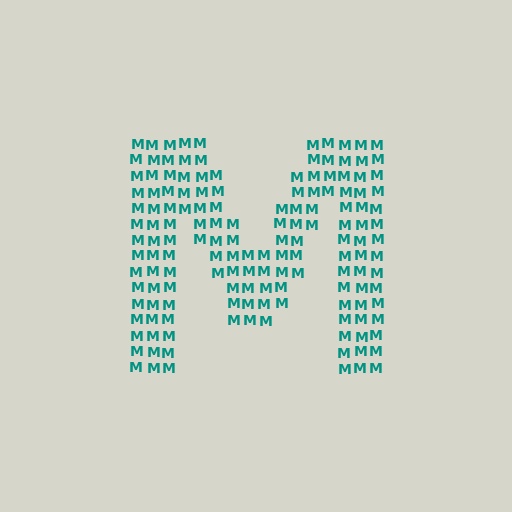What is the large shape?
The large shape is the letter M.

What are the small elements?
The small elements are letter M's.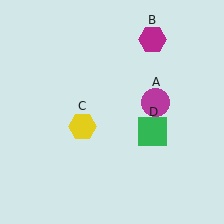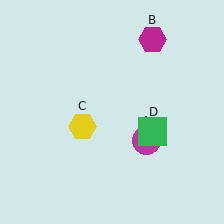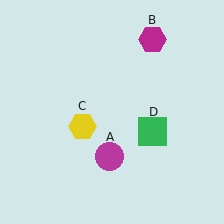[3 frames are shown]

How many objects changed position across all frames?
1 object changed position: magenta circle (object A).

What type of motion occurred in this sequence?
The magenta circle (object A) rotated clockwise around the center of the scene.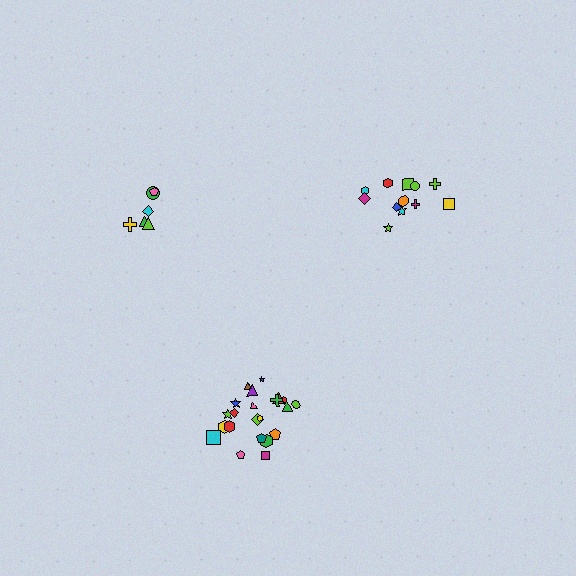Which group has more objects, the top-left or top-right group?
The top-right group.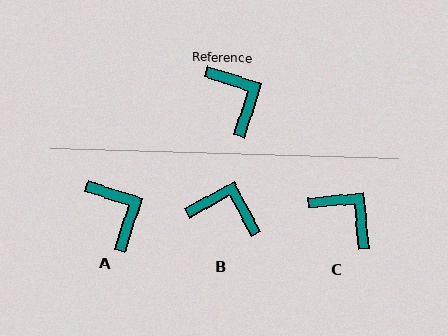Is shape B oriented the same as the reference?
No, it is off by about 47 degrees.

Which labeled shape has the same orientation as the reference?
A.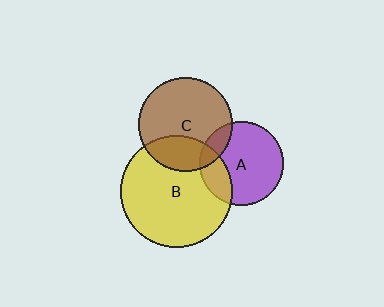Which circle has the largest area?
Circle B (yellow).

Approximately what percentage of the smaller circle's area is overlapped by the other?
Approximately 25%.